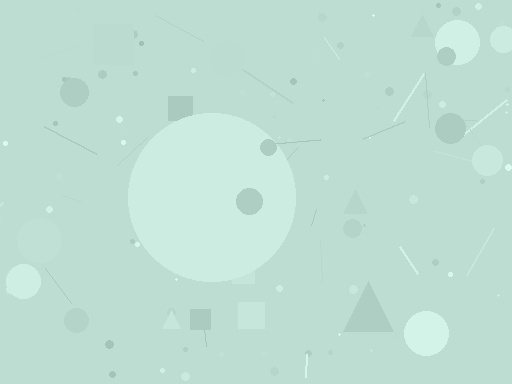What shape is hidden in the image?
A circle is hidden in the image.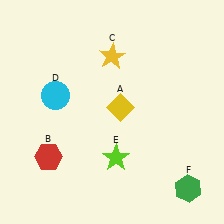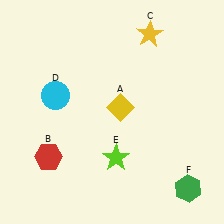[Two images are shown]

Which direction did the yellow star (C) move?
The yellow star (C) moved right.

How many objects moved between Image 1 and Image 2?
1 object moved between the two images.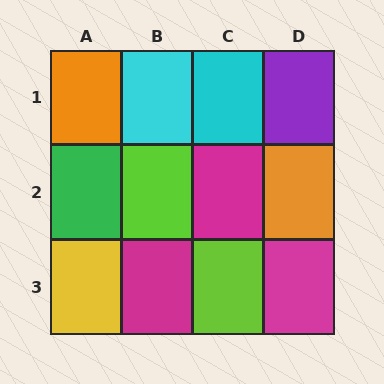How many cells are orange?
2 cells are orange.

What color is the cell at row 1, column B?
Cyan.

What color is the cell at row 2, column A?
Green.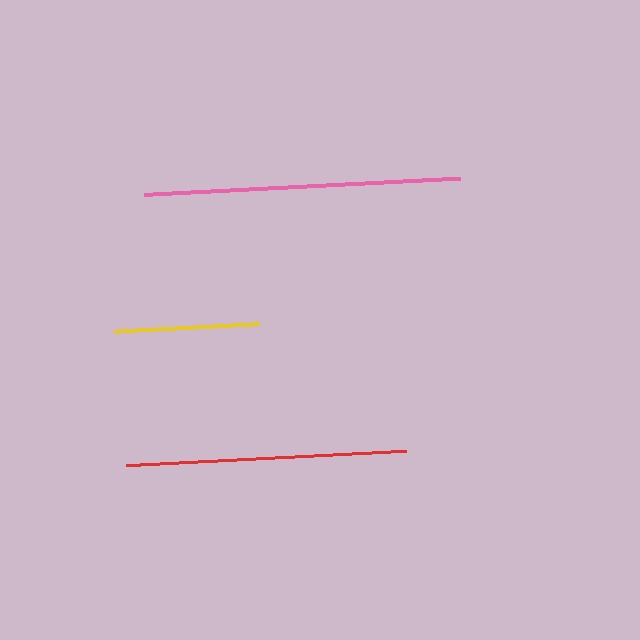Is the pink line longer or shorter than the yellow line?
The pink line is longer than the yellow line.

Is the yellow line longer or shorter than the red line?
The red line is longer than the yellow line.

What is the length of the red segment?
The red segment is approximately 280 pixels long.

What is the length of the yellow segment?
The yellow segment is approximately 145 pixels long.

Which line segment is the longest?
The pink line is the longest at approximately 317 pixels.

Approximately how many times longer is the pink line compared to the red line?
The pink line is approximately 1.1 times the length of the red line.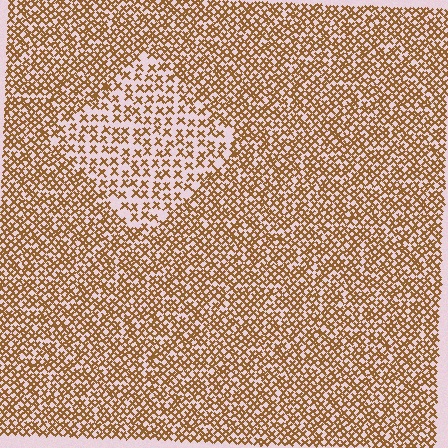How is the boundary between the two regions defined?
The boundary is defined by a change in element density (approximately 1.8x ratio). All elements are the same color, size, and shape.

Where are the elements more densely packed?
The elements are more densely packed outside the diamond boundary.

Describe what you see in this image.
The image contains small brown elements arranged at two different densities. A diamond-shaped region is visible where the elements are less densely packed than the surrounding area.